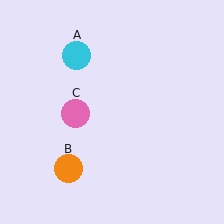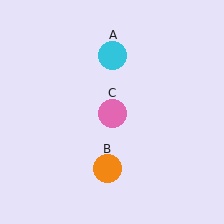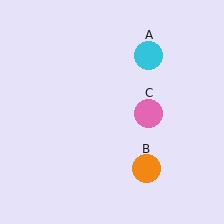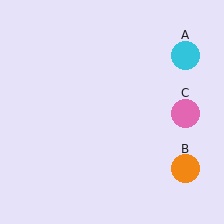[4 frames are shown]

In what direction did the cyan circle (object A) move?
The cyan circle (object A) moved right.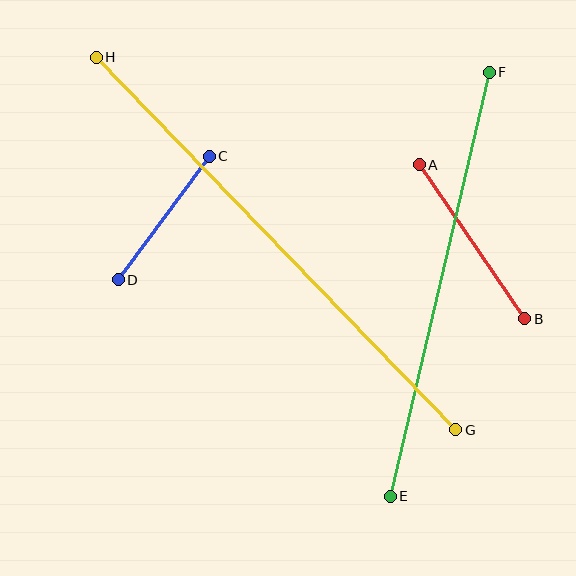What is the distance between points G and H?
The distance is approximately 518 pixels.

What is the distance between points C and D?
The distance is approximately 153 pixels.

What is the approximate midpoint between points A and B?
The midpoint is at approximately (472, 242) pixels.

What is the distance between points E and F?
The distance is approximately 436 pixels.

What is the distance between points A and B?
The distance is approximately 187 pixels.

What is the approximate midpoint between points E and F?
The midpoint is at approximately (440, 284) pixels.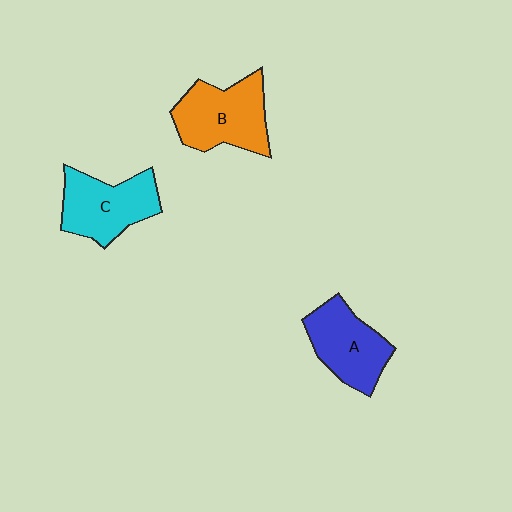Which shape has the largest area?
Shape B (orange).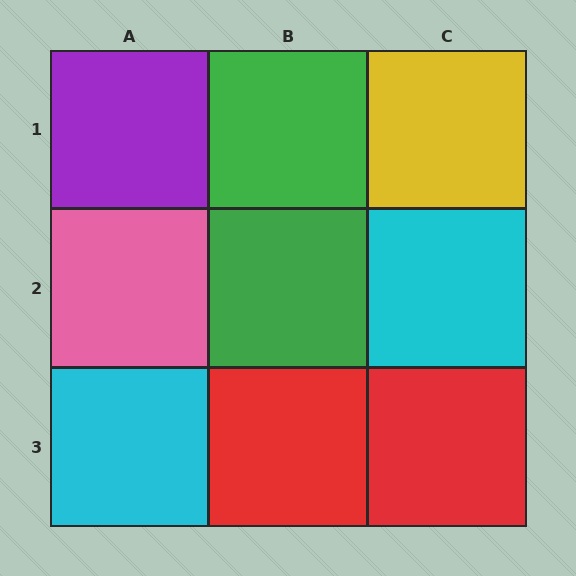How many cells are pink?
1 cell is pink.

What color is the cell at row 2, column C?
Cyan.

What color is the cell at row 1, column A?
Purple.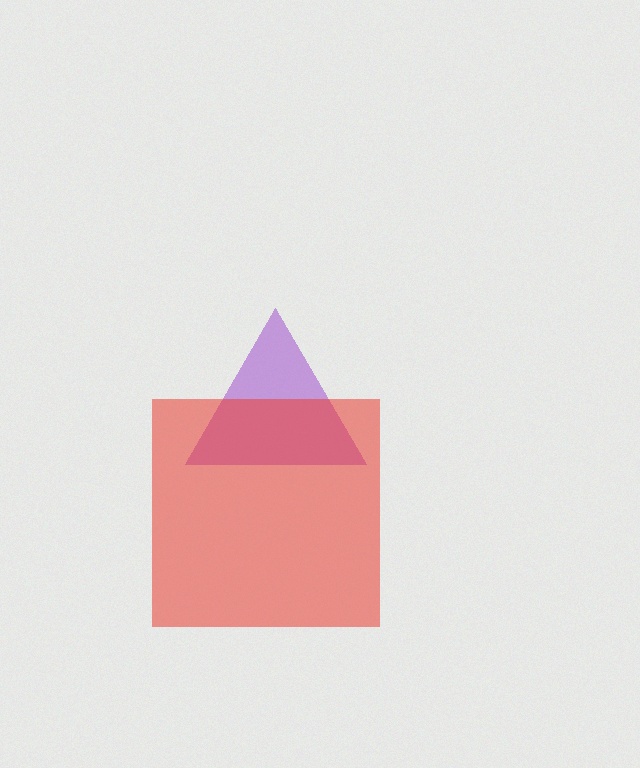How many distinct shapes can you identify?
There are 2 distinct shapes: a purple triangle, a red square.